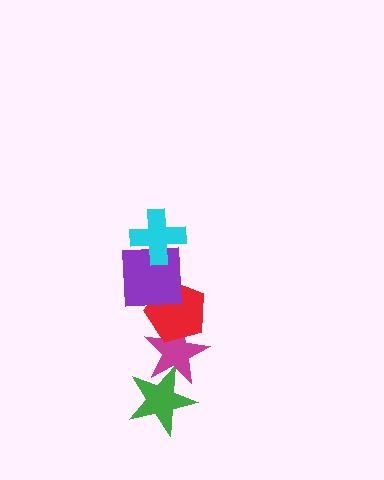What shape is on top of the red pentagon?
The purple square is on top of the red pentagon.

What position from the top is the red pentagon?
The red pentagon is 3rd from the top.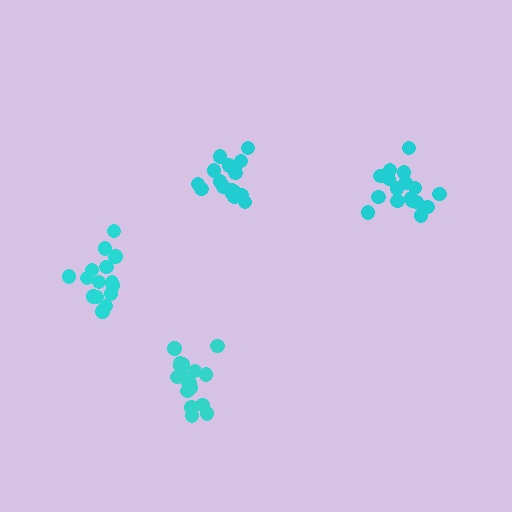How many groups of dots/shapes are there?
There are 4 groups.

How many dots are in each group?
Group 1: 17 dots, Group 2: 17 dots, Group 3: 18 dots, Group 4: 15 dots (67 total).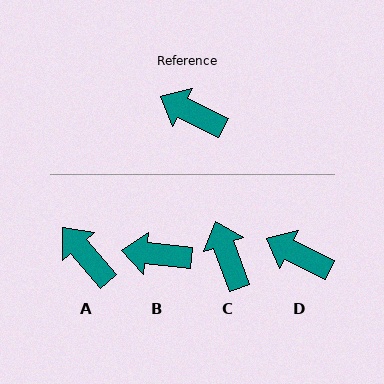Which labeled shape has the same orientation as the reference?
D.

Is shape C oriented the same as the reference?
No, it is off by about 44 degrees.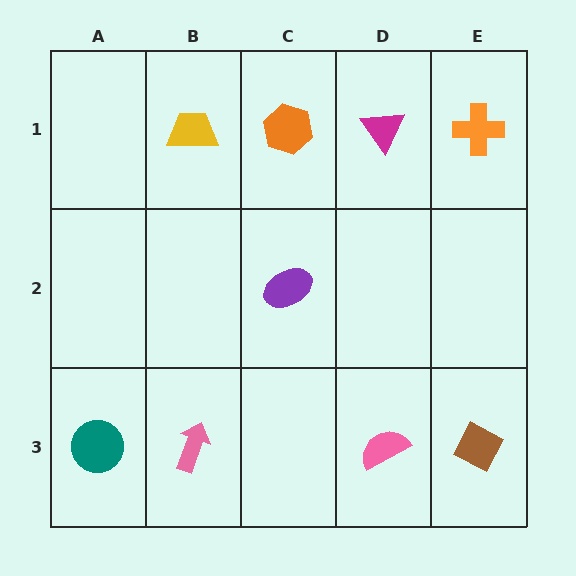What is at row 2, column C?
A purple ellipse.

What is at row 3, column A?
A teal circle.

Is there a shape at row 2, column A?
No, that cell is empty.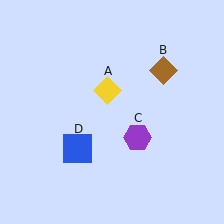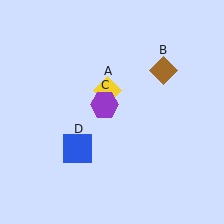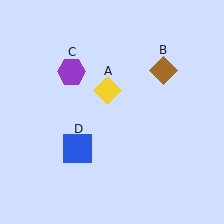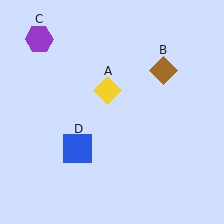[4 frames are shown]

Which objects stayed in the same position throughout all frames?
Yellow diamond (object A) and brown diamond (object B) and blue square (object D) remained stationary.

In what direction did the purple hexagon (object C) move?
The purple hexagon (object C) moved up and to the left.